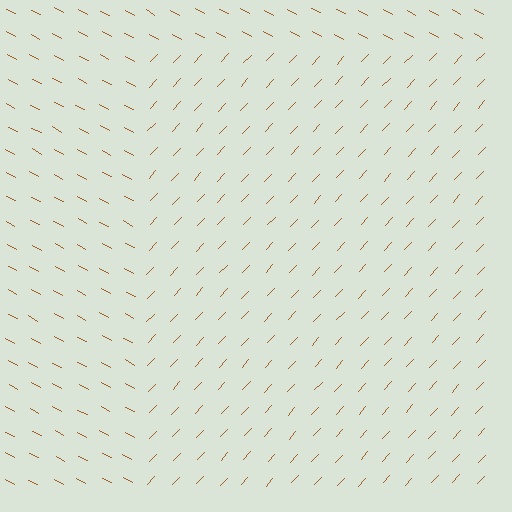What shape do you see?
I see a rectangle.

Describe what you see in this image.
The image is filled with small brown line segments. A rectangle region in the image has lines oriented differently from the surrounding lines, creating a visible texture boundary.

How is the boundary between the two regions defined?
The boundary is defined purely by a change in line orientation (approximately 75 degrees difference). All lines are the same color and thickness.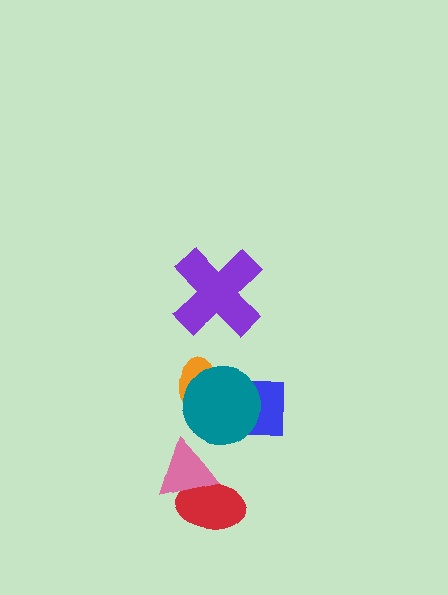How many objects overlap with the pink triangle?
1 object overlaps with the pink triangle.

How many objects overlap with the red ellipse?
1 object overlaps with the red ellipse.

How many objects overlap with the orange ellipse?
2 objects overlap with the orange ellipse.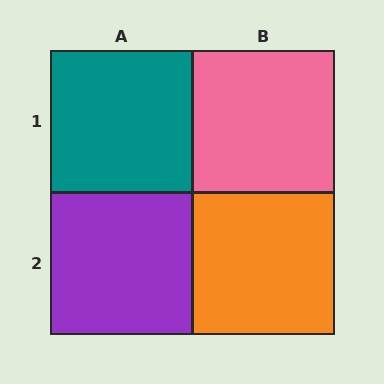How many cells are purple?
1 cell is purple.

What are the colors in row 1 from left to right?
Teal, pink.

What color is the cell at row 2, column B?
Orange.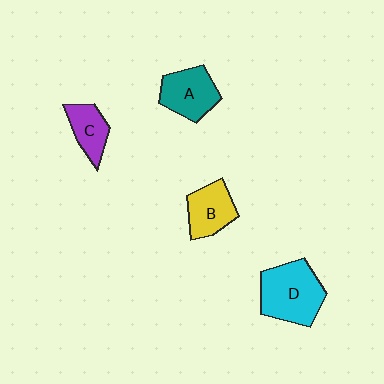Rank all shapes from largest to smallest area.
From largest to smallest: D (cyan), A (teal), B (yellow), C (purple).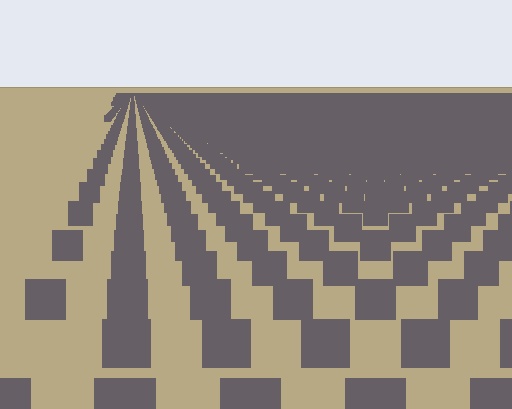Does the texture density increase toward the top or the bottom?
Density increases toward the top.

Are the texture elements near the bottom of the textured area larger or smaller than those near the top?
Larger. Near the bottom, elements are closer to the viewer and appear at a bigger on-screen size.